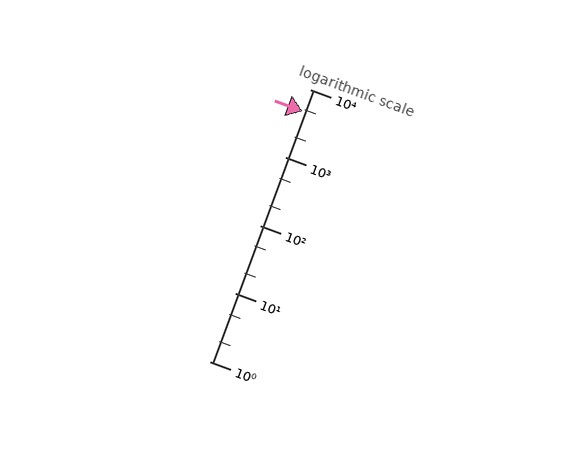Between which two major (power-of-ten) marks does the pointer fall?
The pointer is between 1000 and 10000.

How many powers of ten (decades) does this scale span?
The scale spans 4 decades, from 1 to 10000.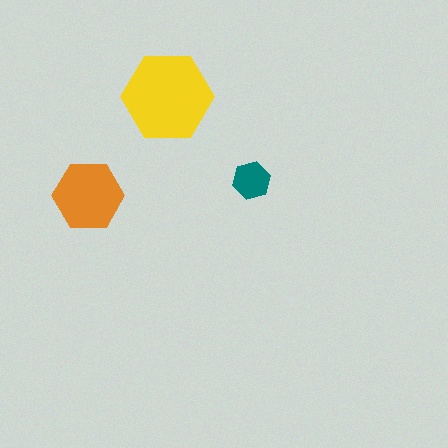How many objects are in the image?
There are 3 objects in the image.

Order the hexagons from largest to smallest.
the yellow one, the orange one, the teal one.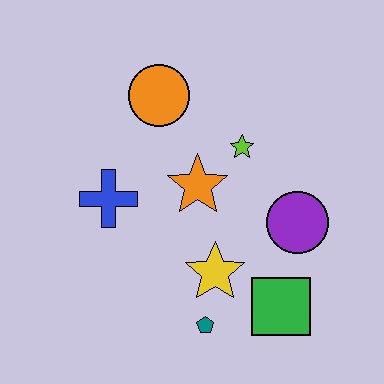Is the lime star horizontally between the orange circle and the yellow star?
No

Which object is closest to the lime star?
The orange star is closest to the lime star.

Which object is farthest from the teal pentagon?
The orange circle is farthest from the teal pentagon.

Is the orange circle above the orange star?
Yes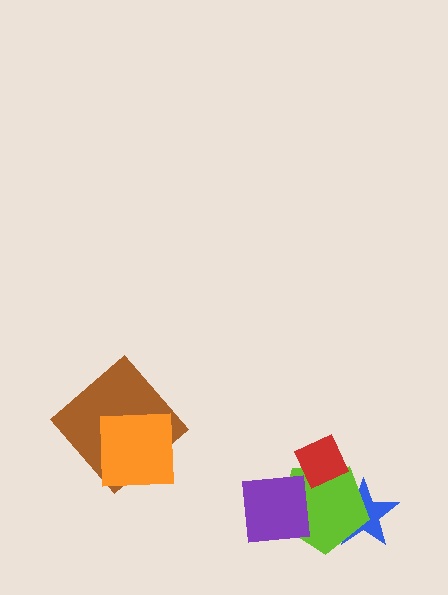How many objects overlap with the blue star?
1 object overlaps with the blue star.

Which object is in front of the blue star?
The lime pentagon is in front of the blue star.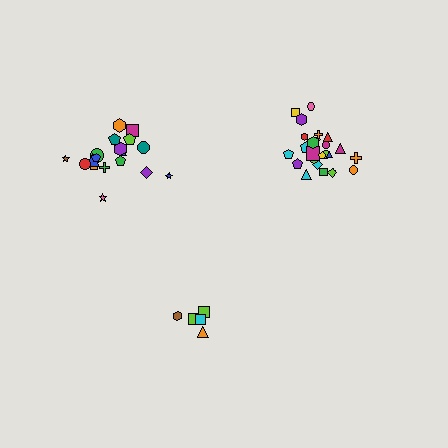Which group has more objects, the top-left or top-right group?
The top-right group.